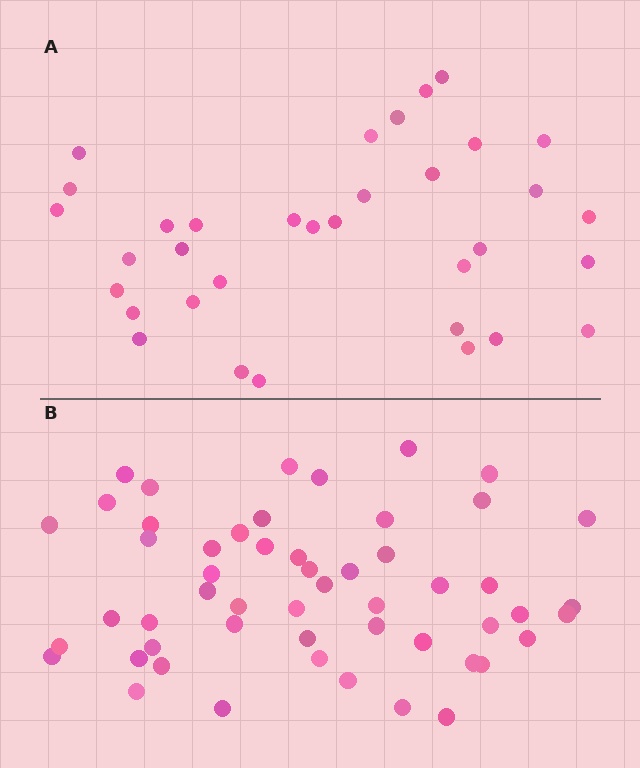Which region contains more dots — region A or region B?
Region B (the bottom region) has more dots.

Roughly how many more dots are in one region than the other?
Region B has approximately 20 more dots than region A.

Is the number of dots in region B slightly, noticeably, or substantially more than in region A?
Region B has substantially more. The ratio is roughly 1.6 to 1.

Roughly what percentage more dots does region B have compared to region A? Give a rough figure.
About 55% more.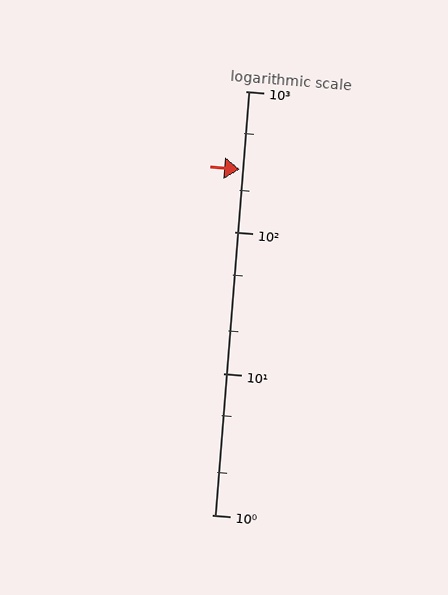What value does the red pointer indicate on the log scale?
The pointer indicates approximately 280.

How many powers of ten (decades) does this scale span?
The scale spans 3 decades, from 1 to 1000.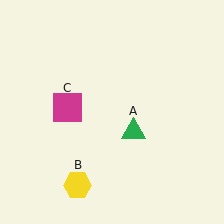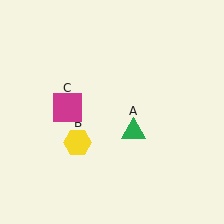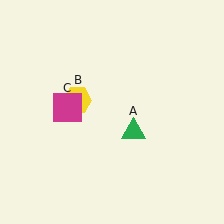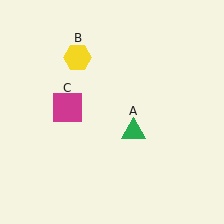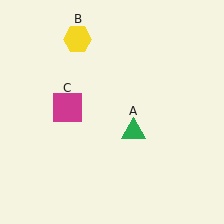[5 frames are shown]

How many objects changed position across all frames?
1 object changed position: yellow hexagon (object B).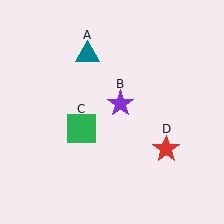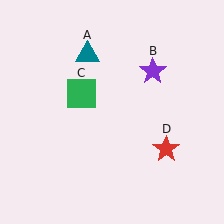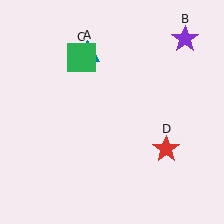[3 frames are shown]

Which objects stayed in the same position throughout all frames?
Teal triangle (object A) and red star (object D) remained stationary.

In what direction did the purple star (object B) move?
The purple star (object B) moved up and to the right.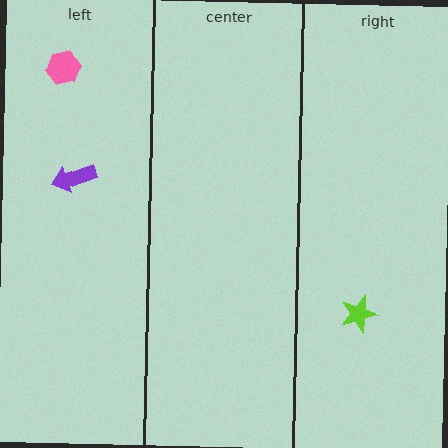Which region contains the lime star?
The right region.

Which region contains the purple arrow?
The left region.